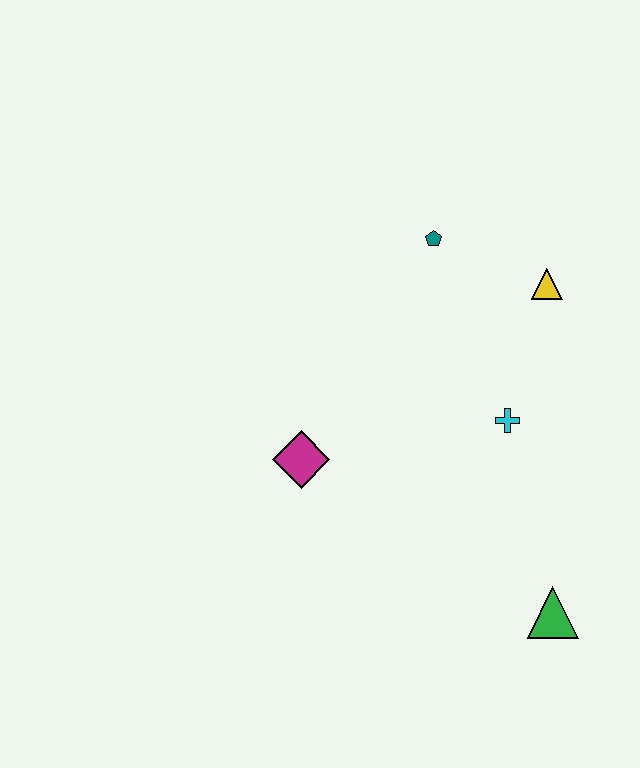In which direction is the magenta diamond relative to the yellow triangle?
The magenta diamond is to the left of the yellow triangle.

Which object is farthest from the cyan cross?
The magenta diamond is farthest from the cyan cross.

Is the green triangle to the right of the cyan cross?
Yes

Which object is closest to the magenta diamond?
The cyan cross is closest to the magenta diamond.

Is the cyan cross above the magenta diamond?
Yes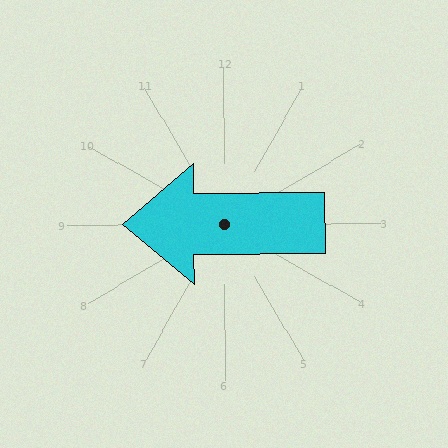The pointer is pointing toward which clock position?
Roughly 9 o'clock.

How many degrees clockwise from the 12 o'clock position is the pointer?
Approximately 269 degrees.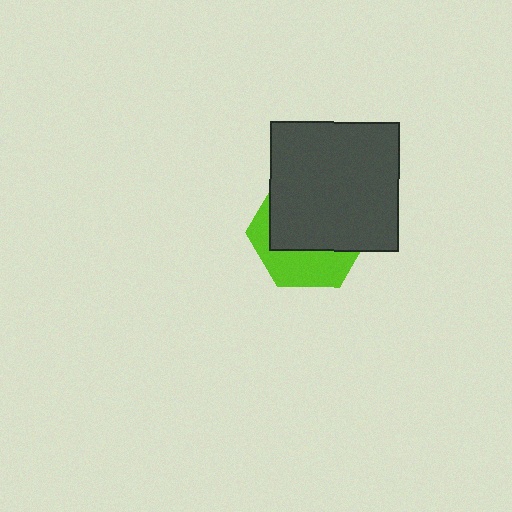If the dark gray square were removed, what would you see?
You would see the complete lime hexagon.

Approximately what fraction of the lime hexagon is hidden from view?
Roughly 63% of the lime hexagon is hidden behind the dark gray square.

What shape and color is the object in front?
The object in front is a dark gray square.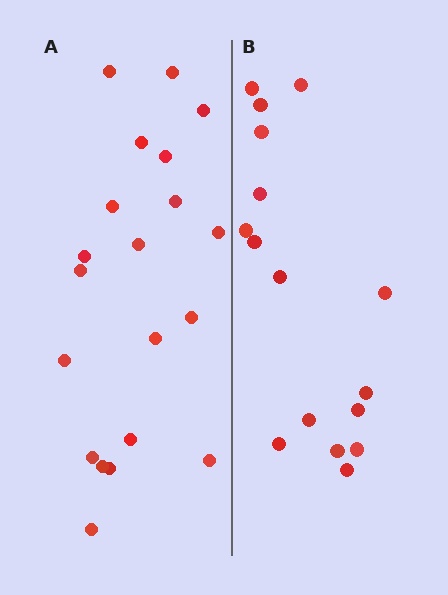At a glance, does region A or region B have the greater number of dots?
Region A (the left region) has more dots.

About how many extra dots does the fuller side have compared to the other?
Region A has about 4 more dots than region B.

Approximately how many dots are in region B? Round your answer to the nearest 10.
About 20 dots. (The exact count is 16, which rounds to 20.)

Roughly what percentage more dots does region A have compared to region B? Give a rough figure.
About 25% more.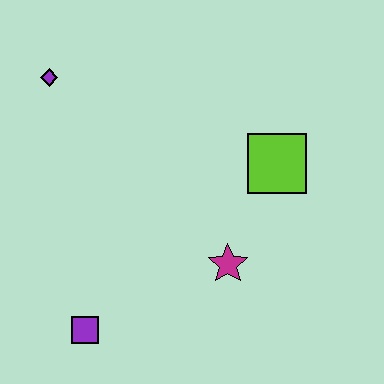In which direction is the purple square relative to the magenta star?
The purple square is to the left of the magenta star.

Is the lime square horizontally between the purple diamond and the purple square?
No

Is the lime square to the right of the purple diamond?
Yes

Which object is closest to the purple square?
The magenta star is closest to the purple square.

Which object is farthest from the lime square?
The purple square is farthest from the lime square.